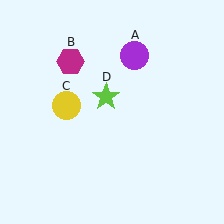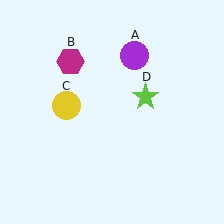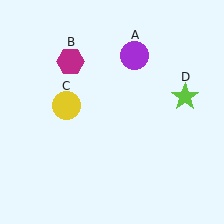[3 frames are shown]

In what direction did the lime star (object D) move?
The lime star (object D) moved right.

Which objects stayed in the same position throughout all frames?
Purple circle (object A) and magenta hexagon (object B) and yellow circle (object C) remained stationary.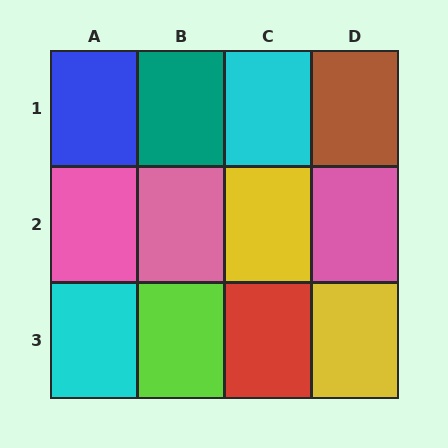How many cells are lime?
1 cell is lime.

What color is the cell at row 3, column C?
Red.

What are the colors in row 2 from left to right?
Pink, pink, yellow, pink.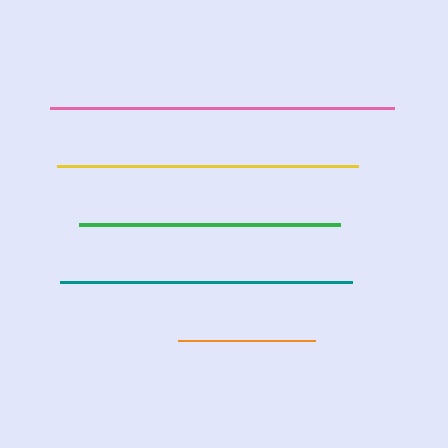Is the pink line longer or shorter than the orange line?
The pink line is longer than the orange line.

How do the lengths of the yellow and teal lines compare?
The yellow and teal lines are approximately the same length.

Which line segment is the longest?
The pink line is the longest at approximately 344 pixels.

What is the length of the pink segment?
The pink segment is approximately 344 pixels long.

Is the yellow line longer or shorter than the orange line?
The yellow line is longer than the orange line.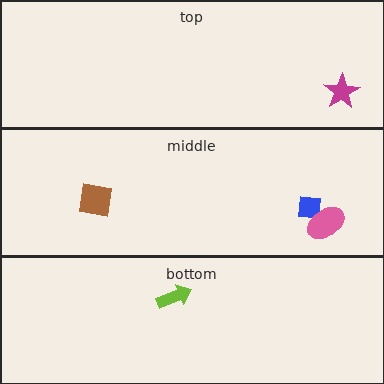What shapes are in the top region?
The magenta star.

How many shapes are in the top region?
1.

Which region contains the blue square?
The middle region.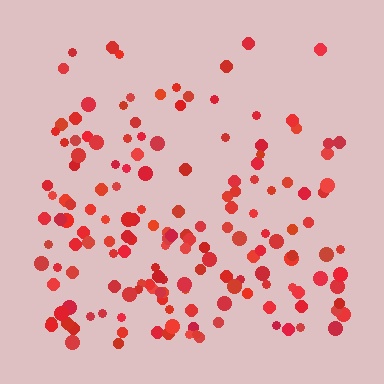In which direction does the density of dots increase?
From top to bottom, with the bottom side densest.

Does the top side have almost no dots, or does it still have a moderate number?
Still a moderate number, just noticeably fewer than the bottom.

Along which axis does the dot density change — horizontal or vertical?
Vertical.